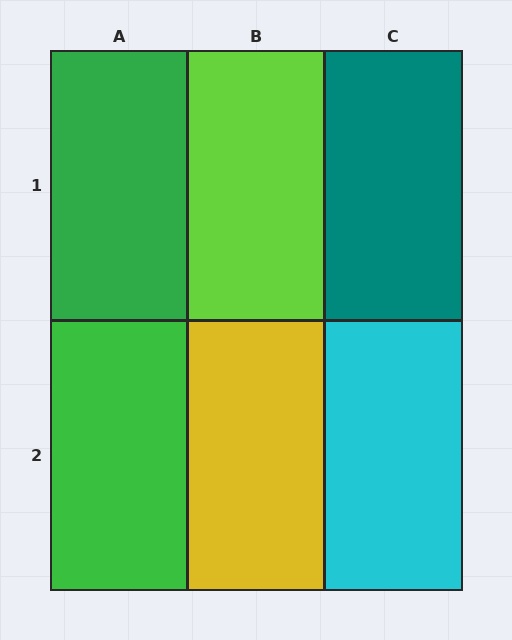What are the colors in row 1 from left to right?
Green, lime, teal.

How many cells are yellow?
1 cell is yellow.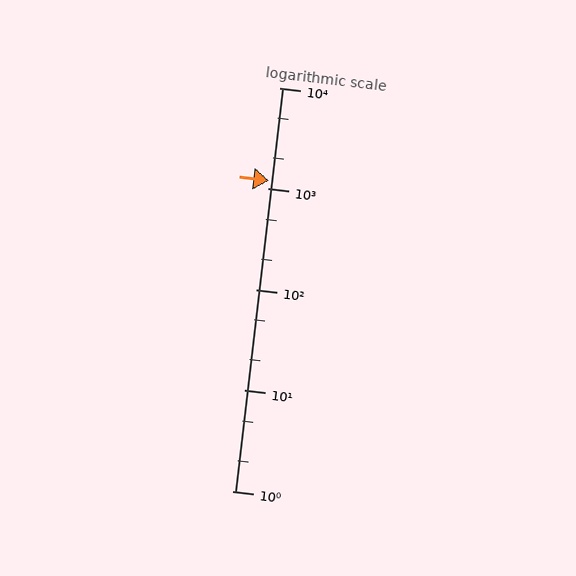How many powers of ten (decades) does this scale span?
The scale spans 4 decades, from 1 to 10000.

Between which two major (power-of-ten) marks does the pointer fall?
The pointer is between 1000 and 10000.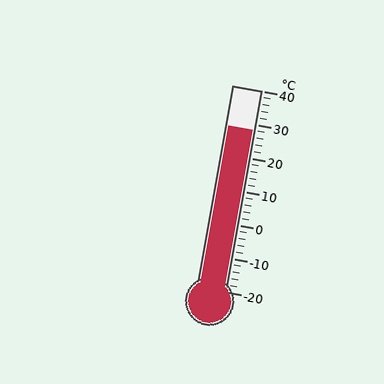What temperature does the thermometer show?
The thermometer shows approximately 28°C.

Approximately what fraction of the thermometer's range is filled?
The thermometer is filled to approximately 80% of its range.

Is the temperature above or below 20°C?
The temperature is above 20°C.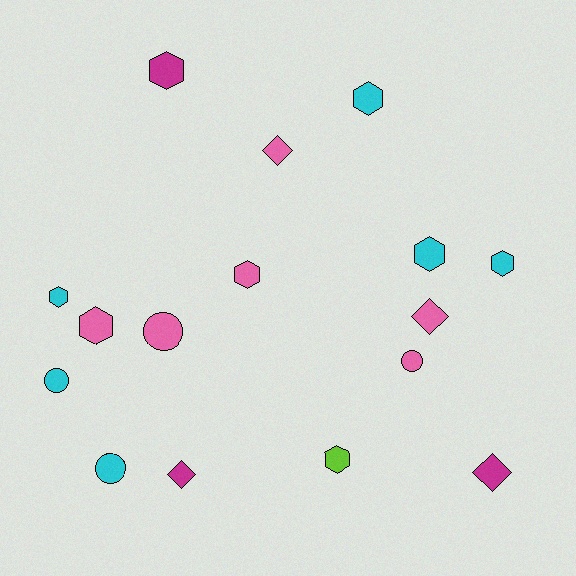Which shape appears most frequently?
Hexagon, with 8 objects.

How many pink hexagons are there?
There are 2 pink hexagons.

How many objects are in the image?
There are 16 objects.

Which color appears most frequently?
Cyan, with 6 objects.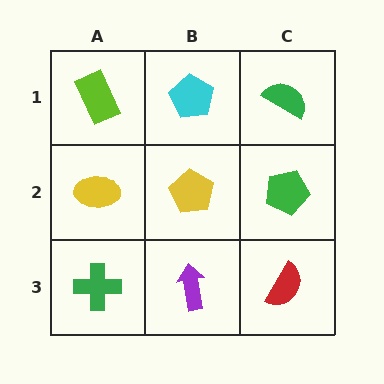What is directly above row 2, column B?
A cyan pentagon.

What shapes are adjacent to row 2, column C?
A green semicircle (row 1, column C), a red semicircle (row 3, column C), a yellow pentagon (row 2, column B).